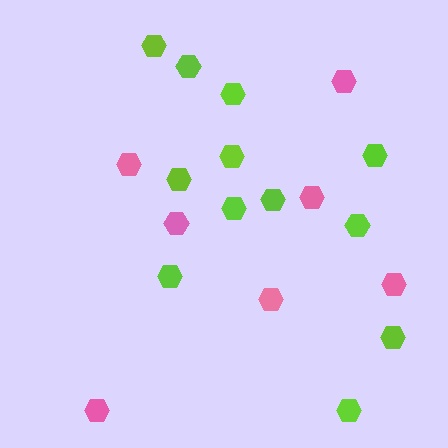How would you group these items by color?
There are 2 groups: one group of lime hexagons (12) and one group of pink hexagons (7).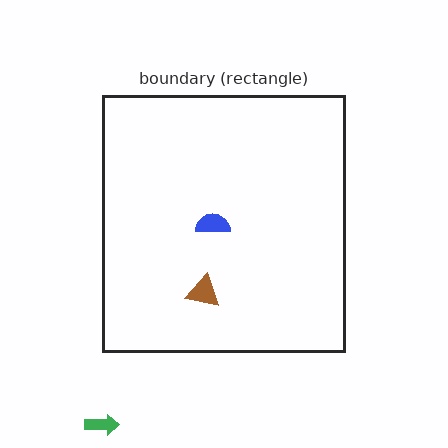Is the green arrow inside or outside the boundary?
Outside.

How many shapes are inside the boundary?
2 inside, 1 outside.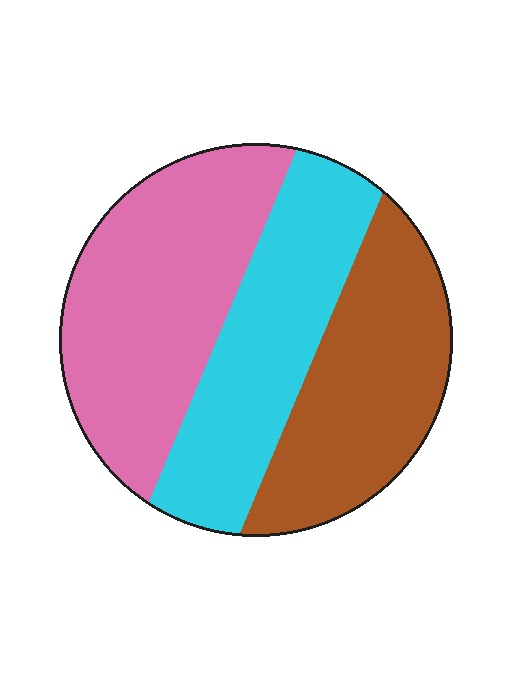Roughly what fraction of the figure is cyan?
Cyan takes up about one third (1/3) of the figure.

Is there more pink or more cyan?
Pink.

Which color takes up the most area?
Pink, at roughly 40%.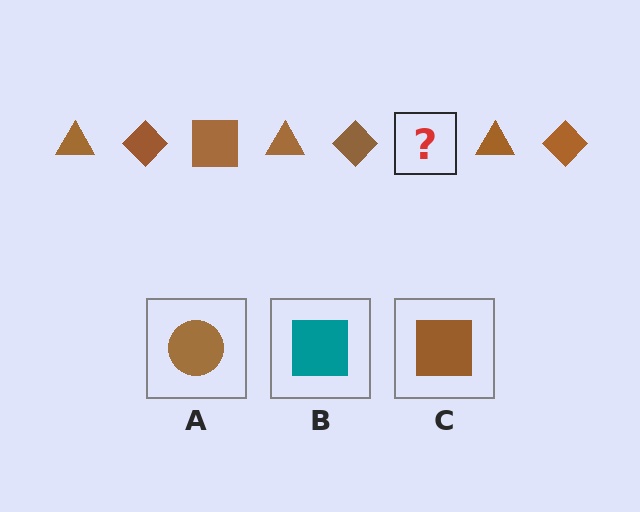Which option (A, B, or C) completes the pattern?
C.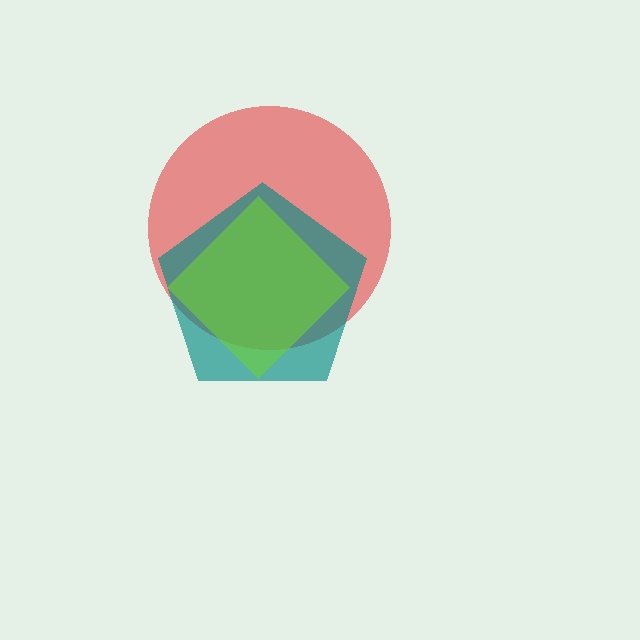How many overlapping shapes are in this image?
There are 3 overlapping shapes in the image.